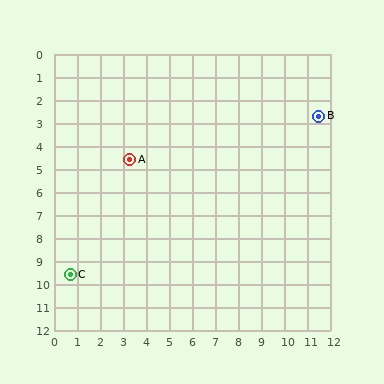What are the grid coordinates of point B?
Point B is at approximately (11.5, 2.7).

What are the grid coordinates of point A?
Point A is at approximately (3.3, 4.6).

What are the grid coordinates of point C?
Point C is at approximately (0.7, 9.6).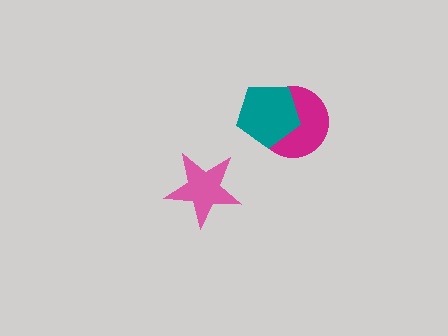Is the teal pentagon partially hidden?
No, no other shape covers it.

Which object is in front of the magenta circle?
The teal pentagon is in front of the magenta circle.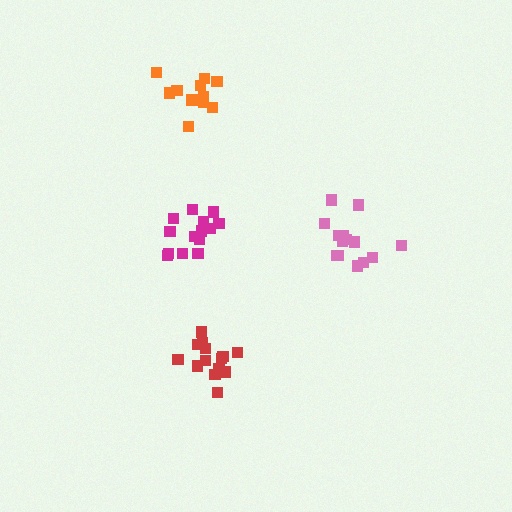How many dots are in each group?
Group 1: 14 dots, Group 2: 14 dots, Group 3: 11 dots, Group 4: 14 dots (53 total).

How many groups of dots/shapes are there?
There are 4 groups.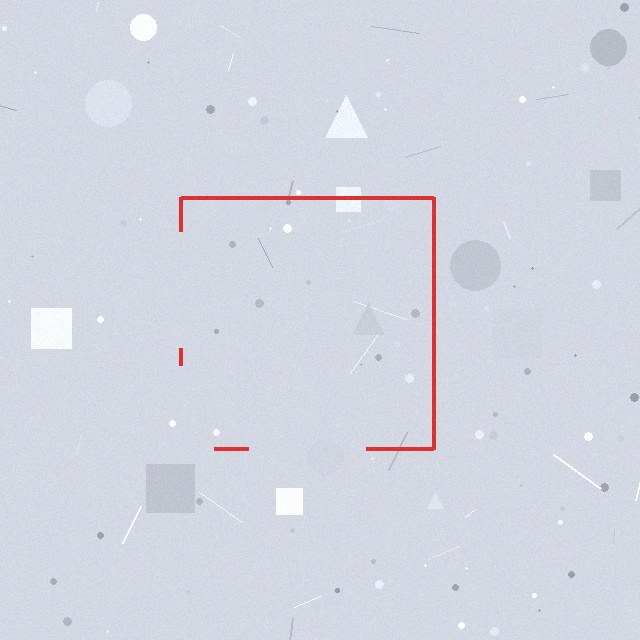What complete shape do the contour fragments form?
The contour fragments form a square.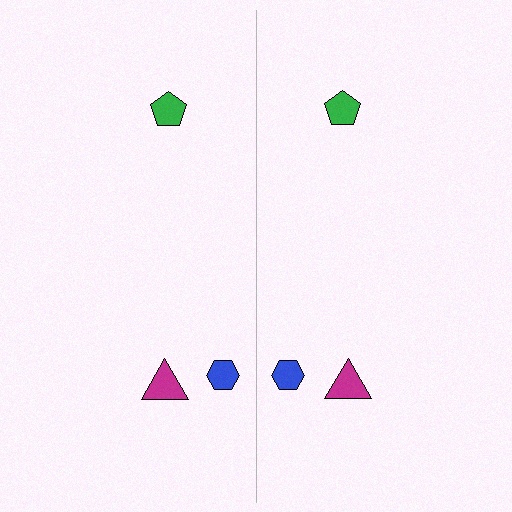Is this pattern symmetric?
Yes, this pattern has bilateral (reflection) symmetry.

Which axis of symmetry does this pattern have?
The pattern has a vertical axis of symmetry running through the center of the image.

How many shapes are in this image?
There are 6 shapes in this image.